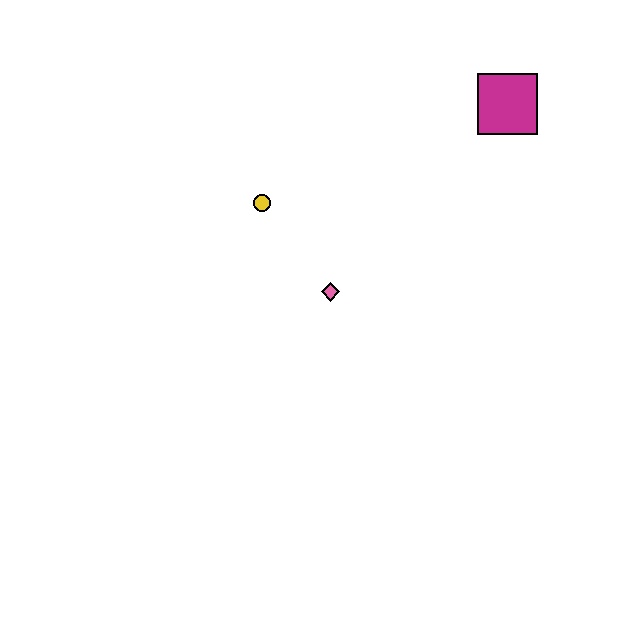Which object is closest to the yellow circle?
The pink diamond is closest to the yellow circle.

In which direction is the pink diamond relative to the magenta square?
The pink diamond is below the magenta square.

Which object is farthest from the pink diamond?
The magenta square is farthest from the pink diamond.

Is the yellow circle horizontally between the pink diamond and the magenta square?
No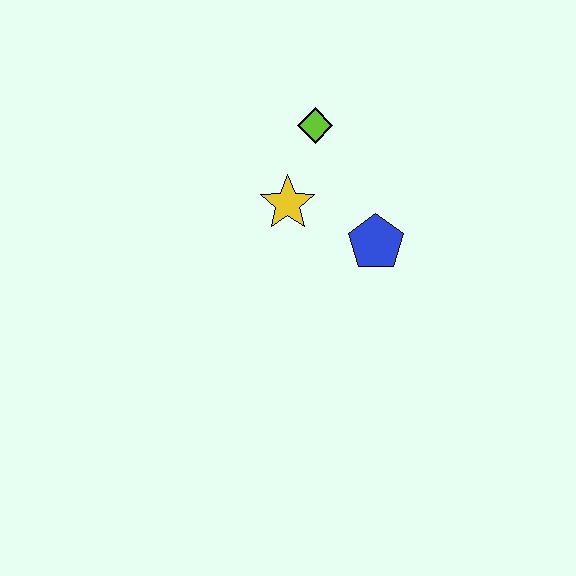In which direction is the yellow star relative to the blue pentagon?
The yellow star is to the left of the blue pentagon.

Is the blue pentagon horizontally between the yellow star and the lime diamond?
No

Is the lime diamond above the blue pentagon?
Yes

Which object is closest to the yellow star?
The lime diamond is closest to the yellow star.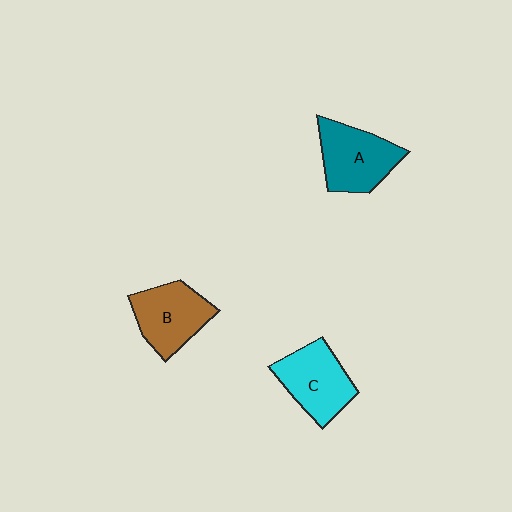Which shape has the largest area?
Shape A (teal).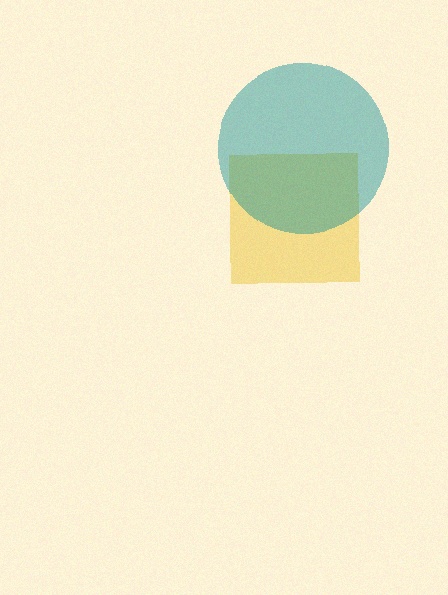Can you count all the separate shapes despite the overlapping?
Yes, there are 2 separate shapes.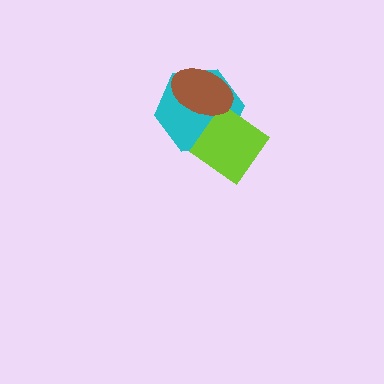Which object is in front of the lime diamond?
The brown ellipse is in front of the lime diamond.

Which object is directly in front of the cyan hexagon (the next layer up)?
The lime diamond is directly in front of the cyan hexagon.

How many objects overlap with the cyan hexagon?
2 objects overlap with the cyan hexagon.